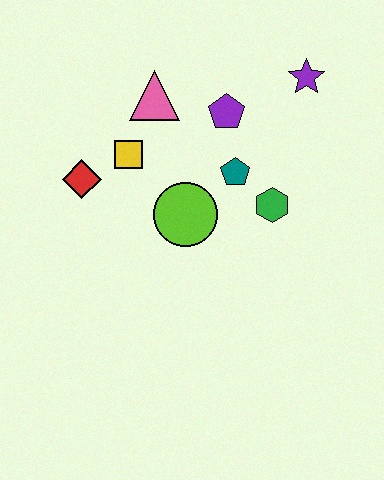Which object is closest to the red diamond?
The yellow square is closest to the red diamond.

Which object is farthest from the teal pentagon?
The red diamond is farthest from the teal pentagon.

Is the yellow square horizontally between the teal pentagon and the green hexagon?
No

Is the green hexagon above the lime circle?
Yes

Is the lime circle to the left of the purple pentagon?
Yes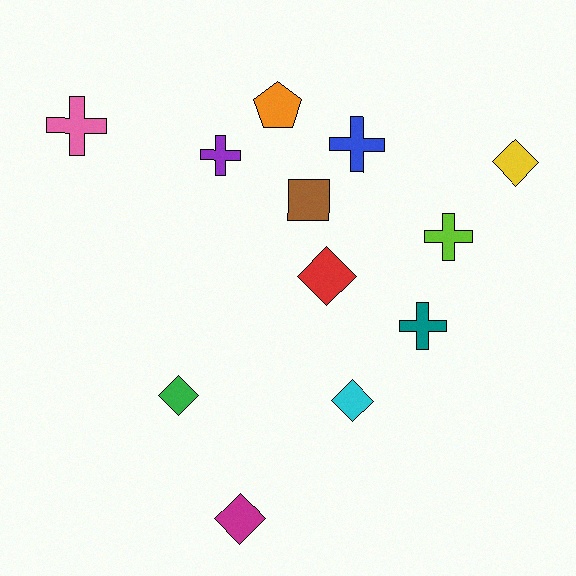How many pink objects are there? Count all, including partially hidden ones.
There is 1 pink object.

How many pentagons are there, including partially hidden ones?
There is 1 pentagon.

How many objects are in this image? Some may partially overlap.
There are 12 objects.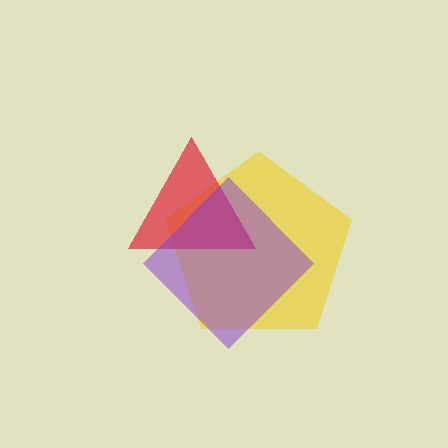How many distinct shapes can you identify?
There are 3 distinct shapes: a yellow pentagon, a red triangle, a purple diamond.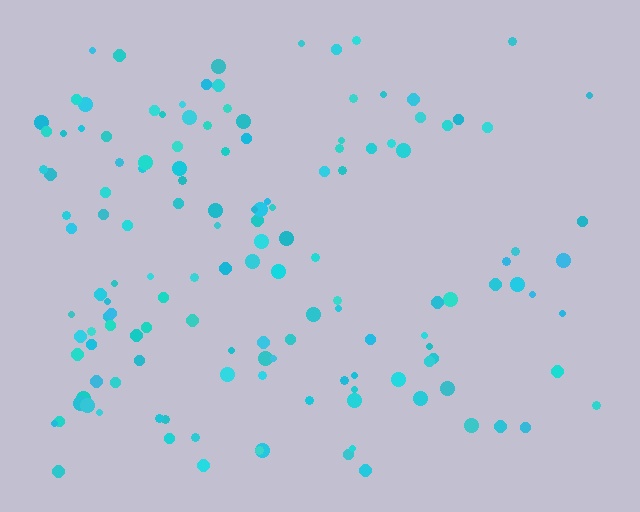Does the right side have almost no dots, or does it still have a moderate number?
Still a moderate number, just noticeably fewer than the left.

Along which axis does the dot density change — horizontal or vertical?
Horizontal.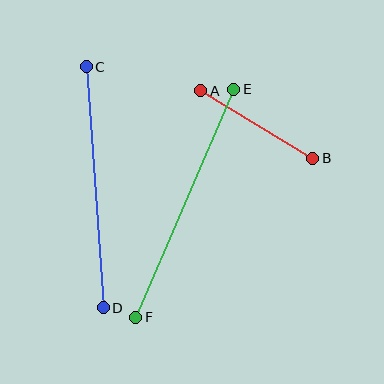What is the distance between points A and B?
The distance is approximately 131 pixels.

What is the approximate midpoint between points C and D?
The midpoint is at approximately (95, 187) pixels.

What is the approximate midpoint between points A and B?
The midpoint is at approximately (257, 125) pixels.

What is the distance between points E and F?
The distance is approximately 248 pixels.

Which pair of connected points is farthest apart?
Points E and F are farthest apart.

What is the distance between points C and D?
The distance is approximately 242 pixels.